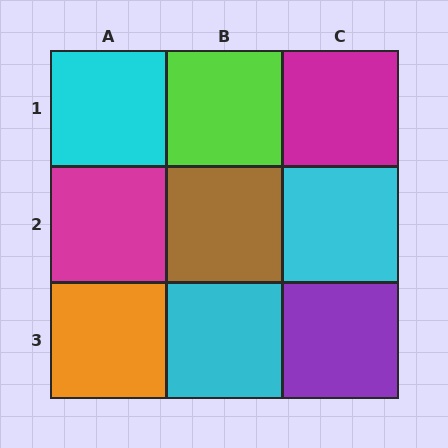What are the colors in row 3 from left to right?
Orange, cyan, purple.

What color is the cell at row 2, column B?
Brown.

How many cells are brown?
1 cell is brown.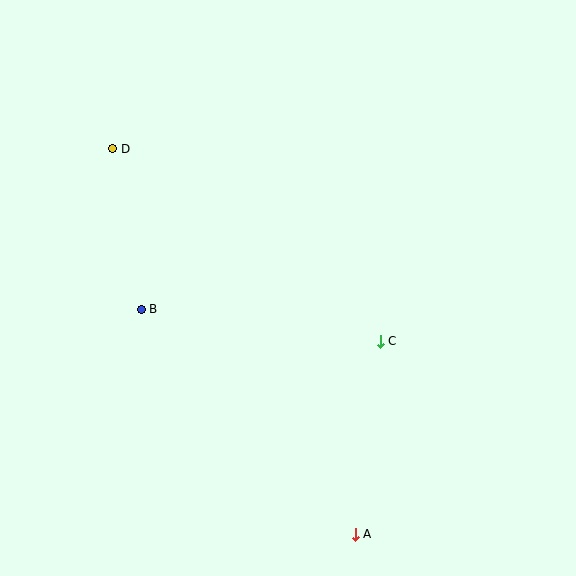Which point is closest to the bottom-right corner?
Point A is closest to the bottom-right corner.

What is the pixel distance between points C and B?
The distance between C and B is 241 pixels.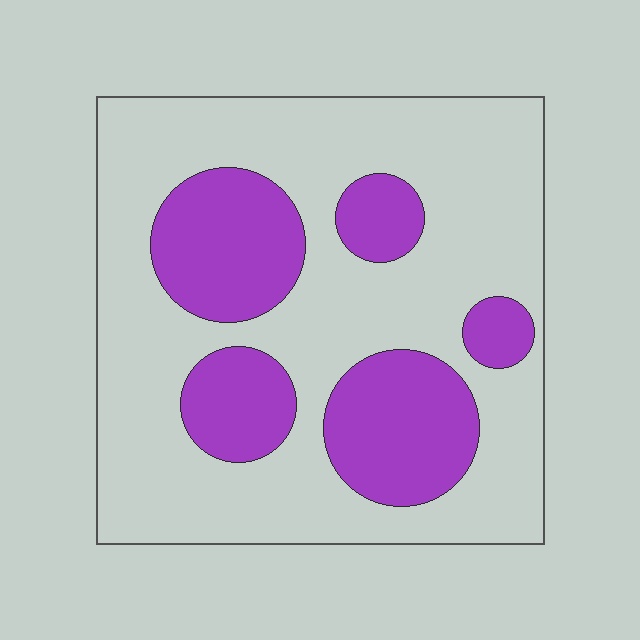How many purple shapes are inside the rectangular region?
5.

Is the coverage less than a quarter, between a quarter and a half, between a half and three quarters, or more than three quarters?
Between a quarter and a half.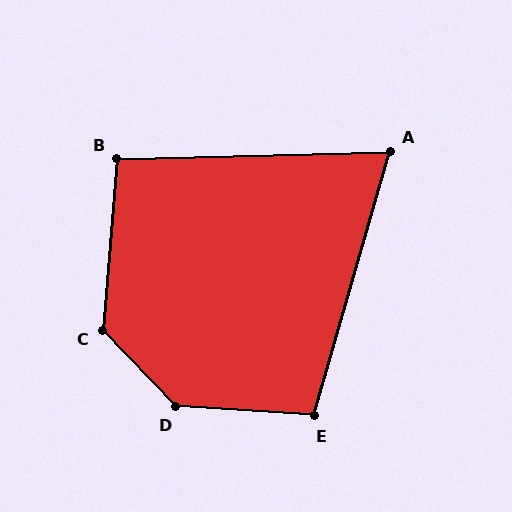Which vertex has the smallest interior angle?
A, at approximately 73 degrees.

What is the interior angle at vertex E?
Approximately 102 degrees (obtuse).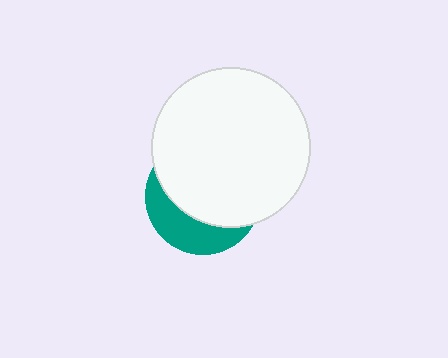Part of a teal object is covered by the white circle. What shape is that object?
It is a circle.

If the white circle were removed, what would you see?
You would see the complete teal circle.